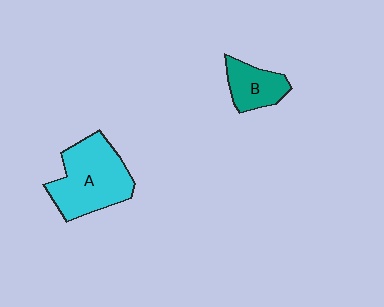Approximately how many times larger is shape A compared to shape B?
Approximately 2.1 times.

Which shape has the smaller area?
Shape B (teal).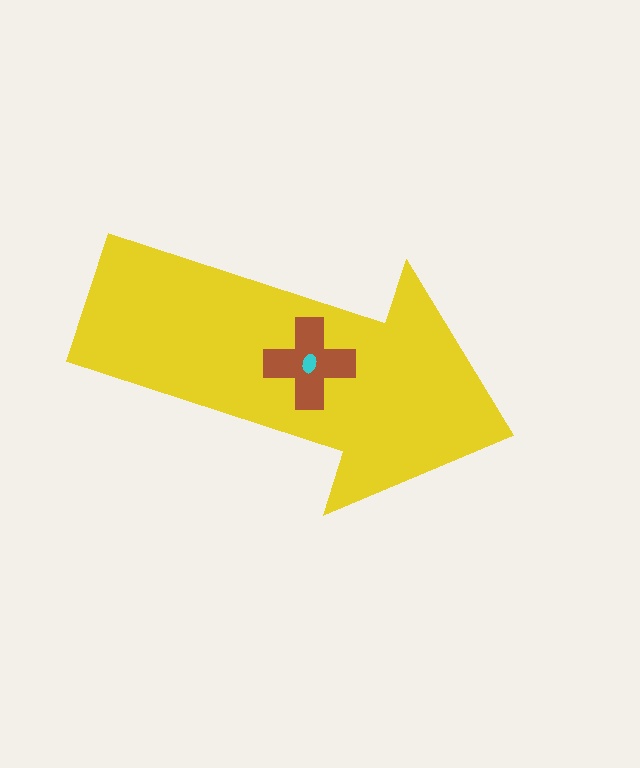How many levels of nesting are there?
3.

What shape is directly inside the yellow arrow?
The brown cross.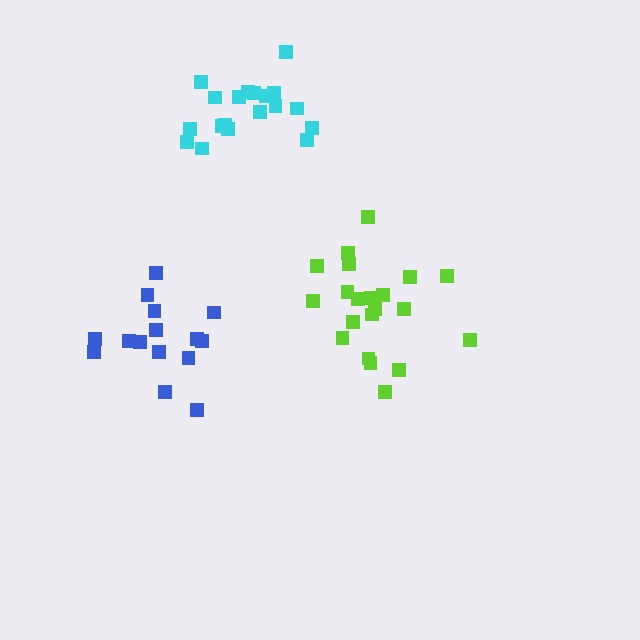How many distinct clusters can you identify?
There are 3 distinct clusters.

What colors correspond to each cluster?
The clusters are colored: lime, blue, cyan.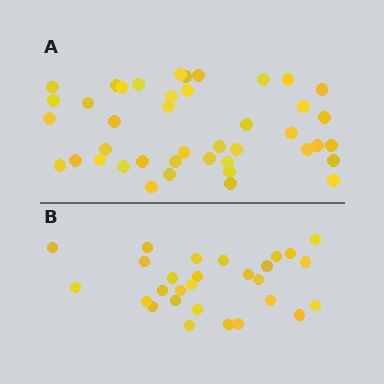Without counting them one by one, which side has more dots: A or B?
Region A (the top region) has more dots.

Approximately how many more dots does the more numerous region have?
Region A has approximately 15 more dots than region B.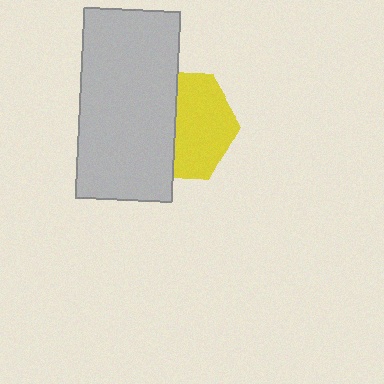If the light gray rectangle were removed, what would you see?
You would see the complete yellow hexagon.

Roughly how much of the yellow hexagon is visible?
About half of it is visible (roughly 54%).